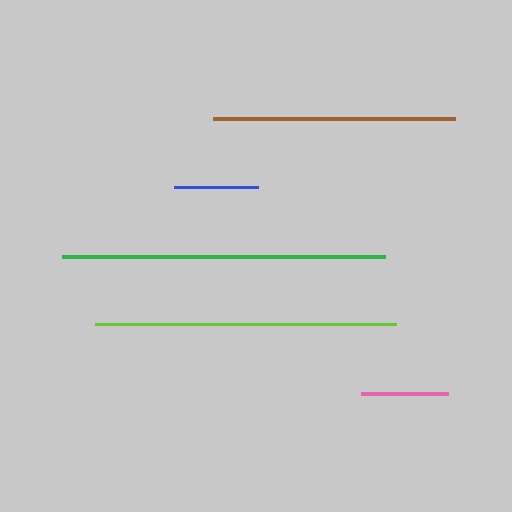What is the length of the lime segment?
The lime segment is approximately 300 pixels long.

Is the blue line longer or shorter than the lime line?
The lime line is longer than the blue line.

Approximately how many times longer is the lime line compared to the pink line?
The lime line is approximately 3.5 times the length of the pink line.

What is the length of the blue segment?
The blue segment is approximately 85 pixels long.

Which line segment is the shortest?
The blue line is the shortest at approximately 85 pixels.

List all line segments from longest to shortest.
From longest to shortest: green, lime, brown, pink, blue.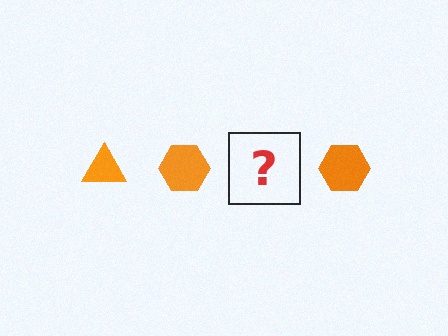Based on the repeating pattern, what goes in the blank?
The blank should be an orange triangle.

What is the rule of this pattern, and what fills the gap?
The rule is that the pattern cycles through triangle, hexagon shapes in orange. The gap should be filled with an orange triangle.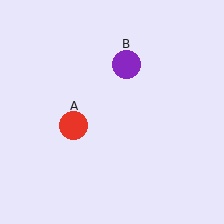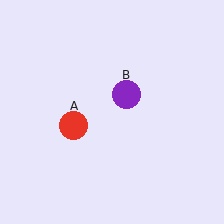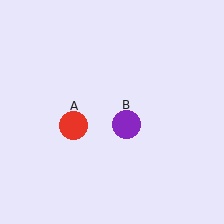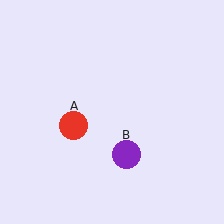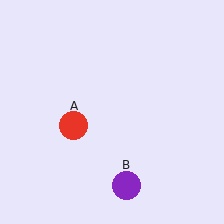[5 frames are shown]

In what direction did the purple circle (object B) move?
The purple circle (object B) moved down.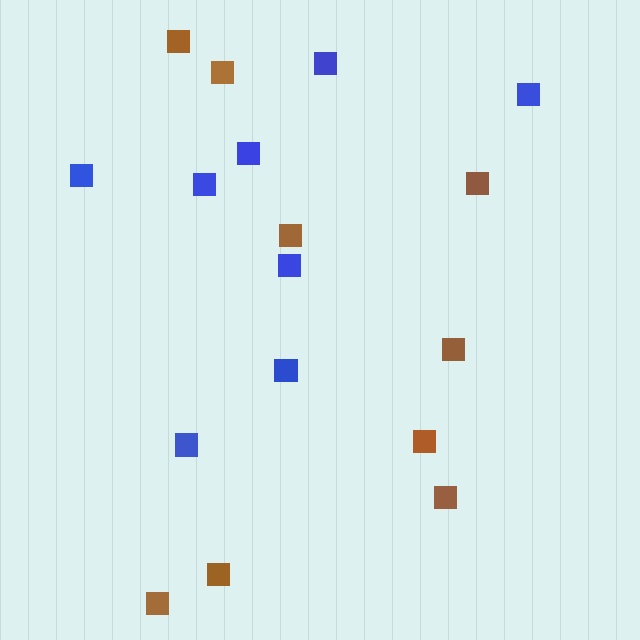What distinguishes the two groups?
There are 2 groups: one group of brown squares (9) and one group of blue squares (8).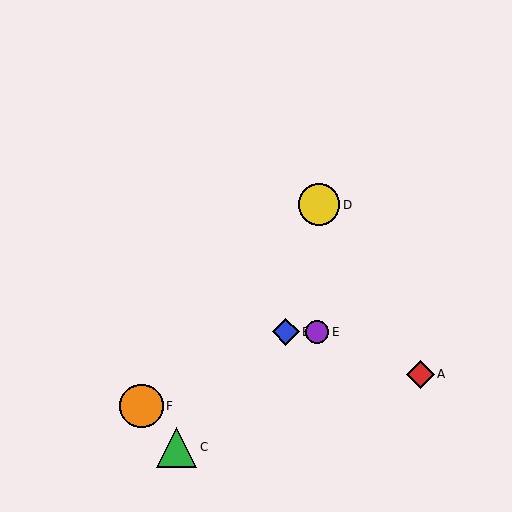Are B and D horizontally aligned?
No, B is at y≈332 and D is at y≈205.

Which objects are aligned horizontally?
Objects B, E are aligned horizontally.